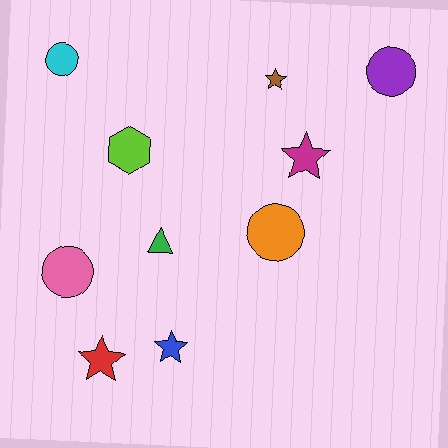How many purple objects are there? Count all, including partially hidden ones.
There is 1 purple object.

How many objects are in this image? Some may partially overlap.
There are 10 objects.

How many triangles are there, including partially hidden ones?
There is 1 triangle.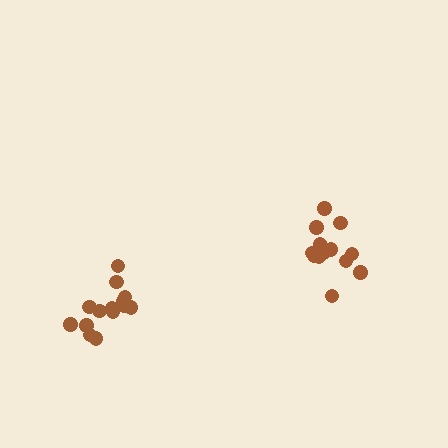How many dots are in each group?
Group 1: 16 dots, Group 2: 14 dots (30 total).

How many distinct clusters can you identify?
There are 2 distinct clusters.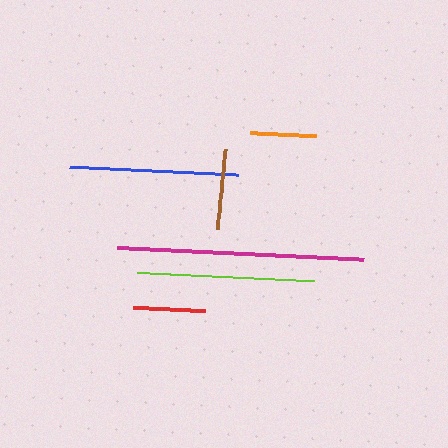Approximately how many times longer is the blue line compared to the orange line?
The blue line is approximately 2.5 times the length of the orange line.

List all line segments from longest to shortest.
From longest to shortest: magenta, lime, blue, brown, red, orange.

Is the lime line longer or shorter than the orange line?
The lime line is longer than the orange line.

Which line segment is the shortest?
The orange line is the shortest at approximately 66 pixels.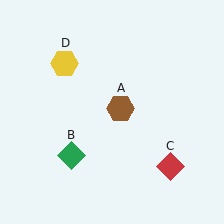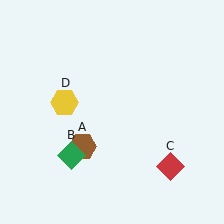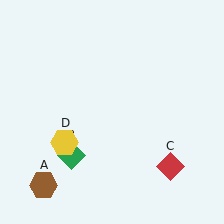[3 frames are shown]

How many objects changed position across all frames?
2 objects changed position: brown hexagon (object A), yellow hexagon (object D).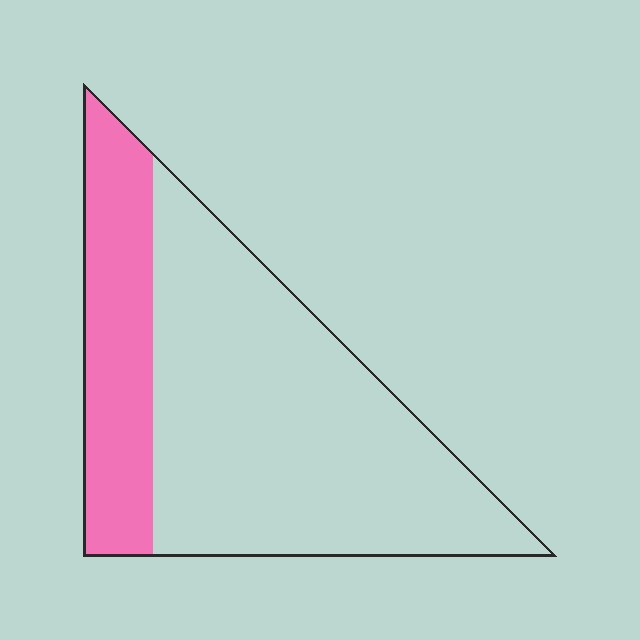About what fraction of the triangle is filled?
About one quarter (1/4).